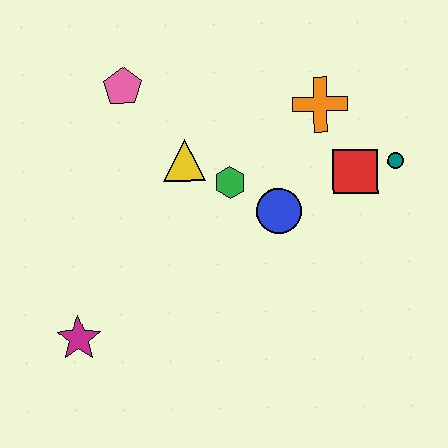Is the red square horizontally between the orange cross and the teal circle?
Yes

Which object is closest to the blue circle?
The green hexagon is closest to the blue circle.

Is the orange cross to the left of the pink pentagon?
No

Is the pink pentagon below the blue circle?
No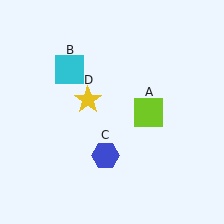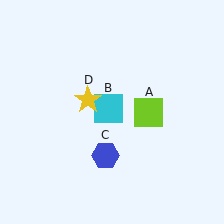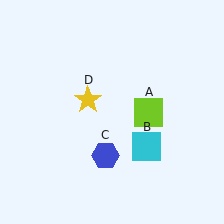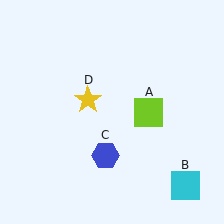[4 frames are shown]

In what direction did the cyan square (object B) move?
The cyan square (object B) moved down and to the right.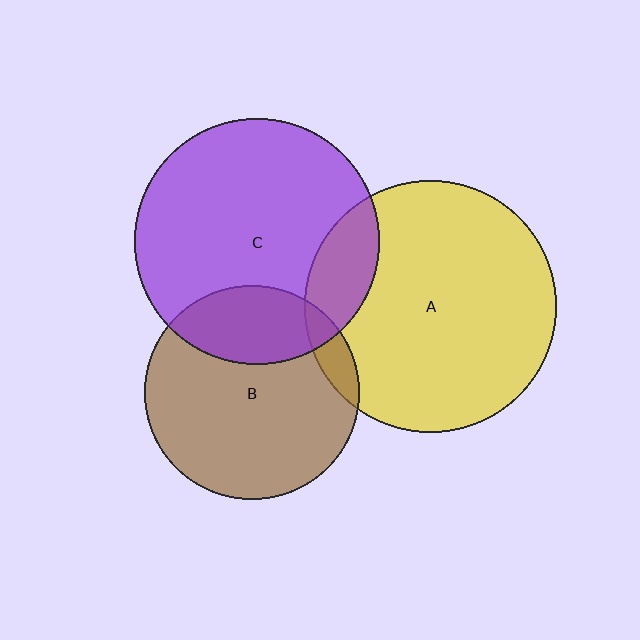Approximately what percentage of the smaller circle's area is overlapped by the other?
Approximately 10%.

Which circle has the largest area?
Circle A (yellow).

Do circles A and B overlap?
Yes.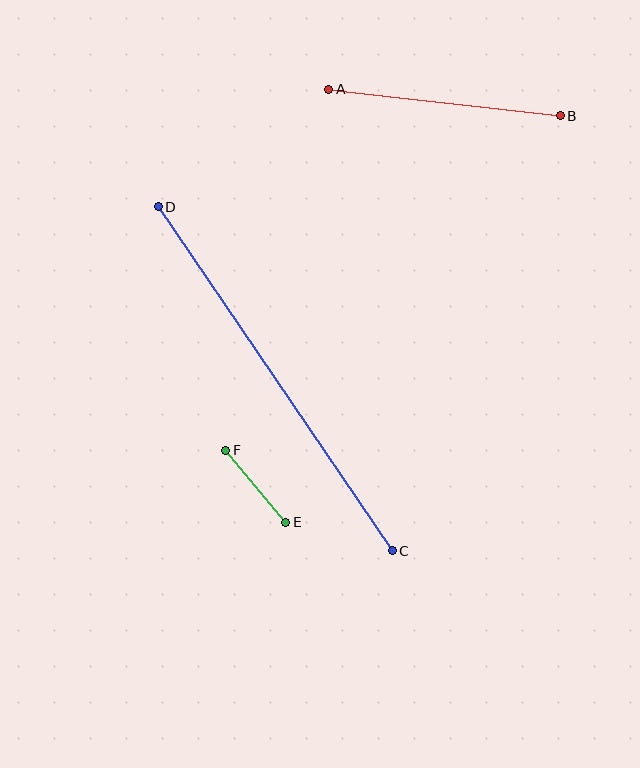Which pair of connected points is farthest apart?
Points C and D are farthest apart.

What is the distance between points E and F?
The distance is approximately 94 pixels.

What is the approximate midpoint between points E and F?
The midpoint is at approximately (256, 486) pixels.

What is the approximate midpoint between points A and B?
The midpoint is at approximately (444, 103) pixels.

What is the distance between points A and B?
The distance is approximately 234 pixels.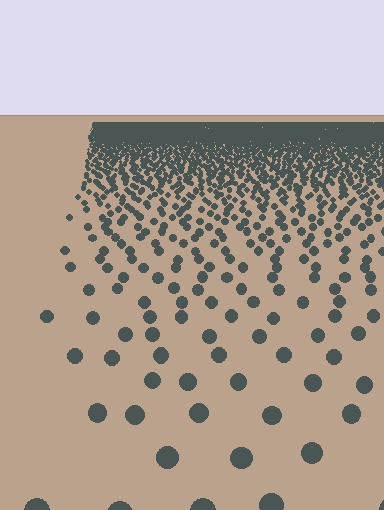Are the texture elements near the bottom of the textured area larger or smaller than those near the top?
Larger. Near the bottom, elements are closer to the viewer and appear at a bigger on-screen size.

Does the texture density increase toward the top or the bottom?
Density increases toward the top.